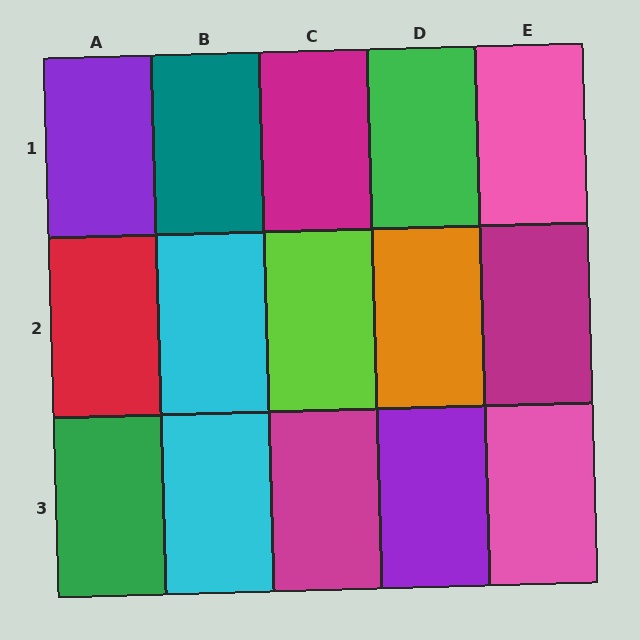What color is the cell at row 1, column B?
Teal.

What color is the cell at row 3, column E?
Pink.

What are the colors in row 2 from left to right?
Red, cyan, lime, orange, magenta.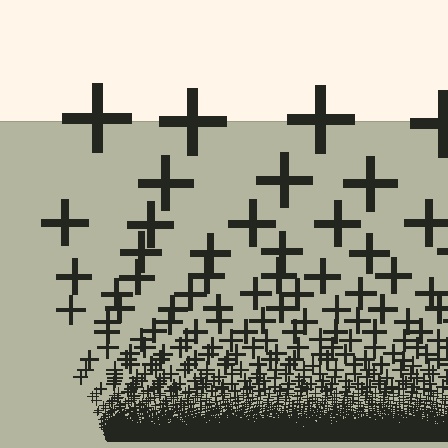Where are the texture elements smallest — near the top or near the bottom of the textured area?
Near the bottom.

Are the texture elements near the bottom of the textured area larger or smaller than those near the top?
Smaller. The gradient is inverted — elements near the bottom are smaller and denser.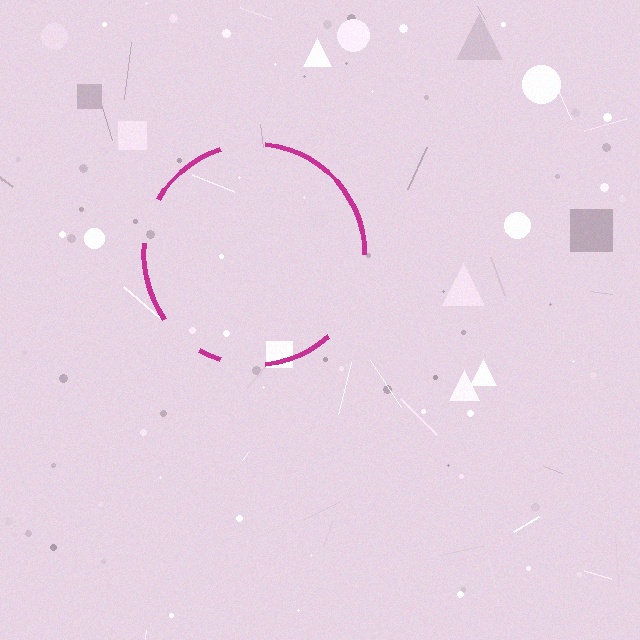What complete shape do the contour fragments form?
The contour fragments form a circle.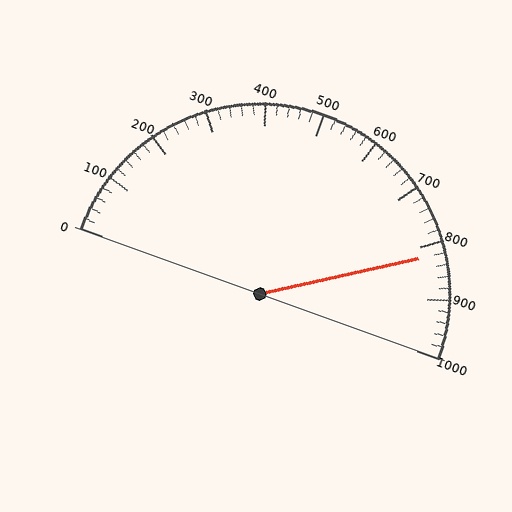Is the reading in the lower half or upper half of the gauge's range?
The reading is in the upper half of the range (0 to 1000).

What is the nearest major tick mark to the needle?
The nearest major tick mark is 800.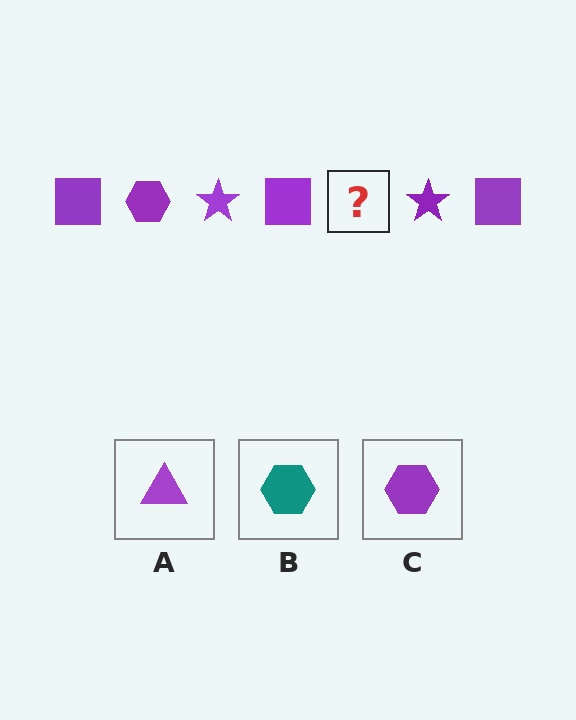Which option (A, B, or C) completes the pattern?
C.